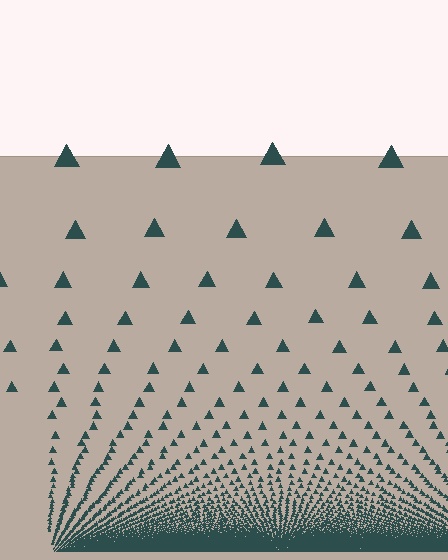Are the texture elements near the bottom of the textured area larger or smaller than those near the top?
Smaller. The gradient is inverted — elements near the bottom are smaller and denser.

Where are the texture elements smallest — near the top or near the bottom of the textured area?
Near the bottom.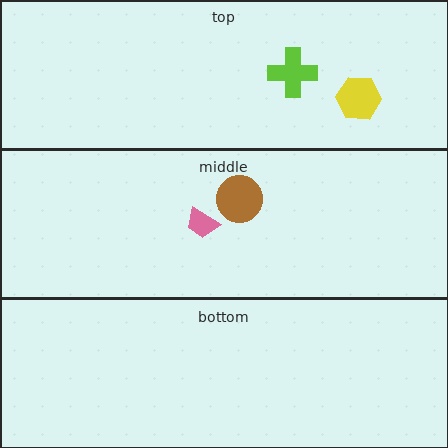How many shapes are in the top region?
2.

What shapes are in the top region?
The lime cross, the yellow hexagon.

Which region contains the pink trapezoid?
The middle region.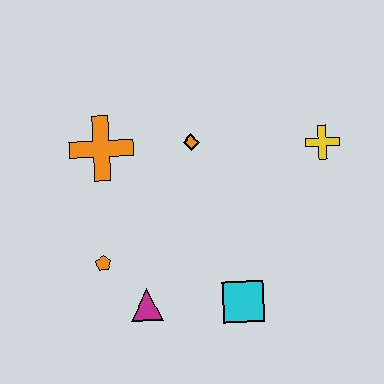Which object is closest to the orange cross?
The orange diamond is closest to the orange cross.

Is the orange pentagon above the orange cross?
No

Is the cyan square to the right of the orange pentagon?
Yes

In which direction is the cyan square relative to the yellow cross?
The cyan square is below the yellow cross.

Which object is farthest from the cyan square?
The orange cross is farthest from the cyan square.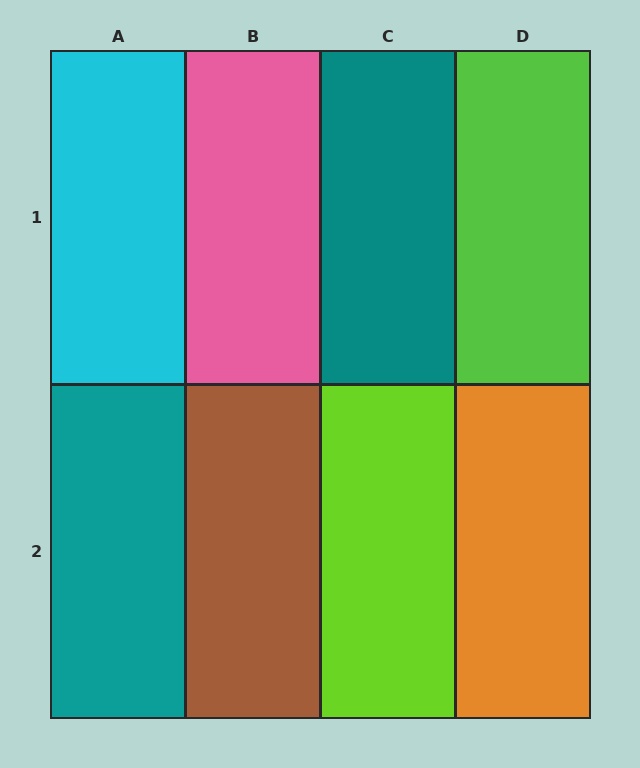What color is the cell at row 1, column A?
Cyan.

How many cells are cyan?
1 cell is cyan.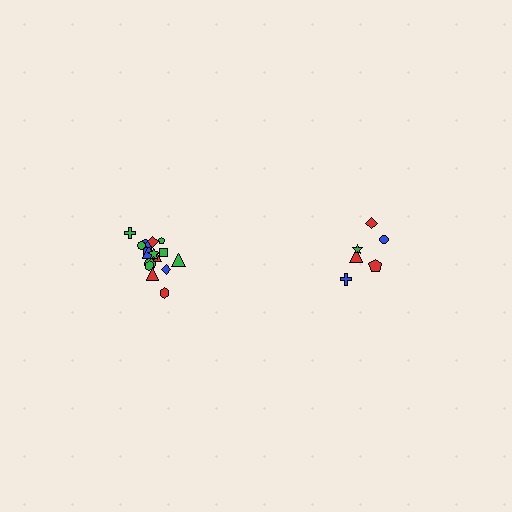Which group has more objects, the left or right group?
The left group.